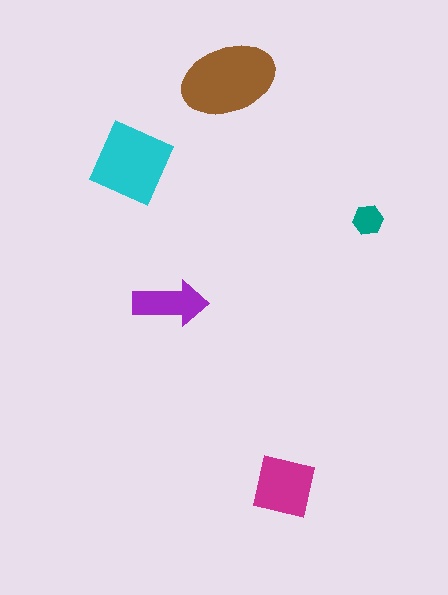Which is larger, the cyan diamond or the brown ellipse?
The brown ellipse.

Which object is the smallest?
The teal hexagon.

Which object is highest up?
The brown ellipse is topmost.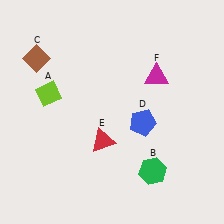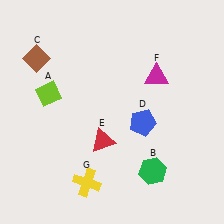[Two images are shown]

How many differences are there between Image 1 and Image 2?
There is 1 difference between the two images.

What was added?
A yellow cross (G) was added in Image 2.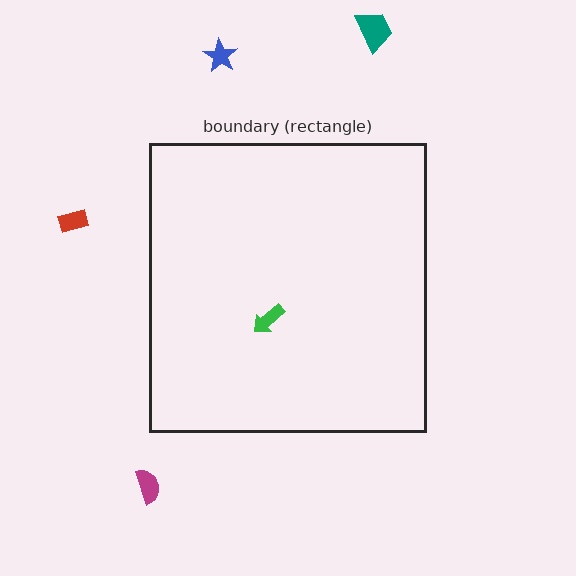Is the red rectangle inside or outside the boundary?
Outside.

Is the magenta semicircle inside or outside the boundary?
Outside.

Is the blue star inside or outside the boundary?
Outside.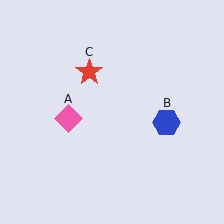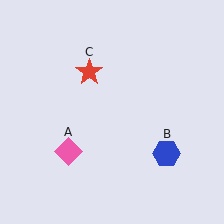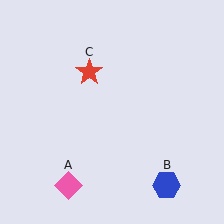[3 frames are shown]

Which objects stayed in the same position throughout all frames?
Red star (object C) remained stationary.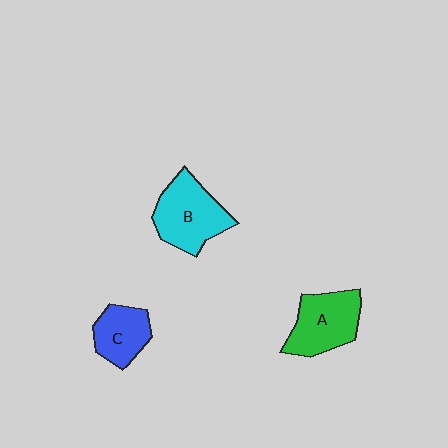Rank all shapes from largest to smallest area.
From largest to smallest: B (cyan), A (green), C (blue).